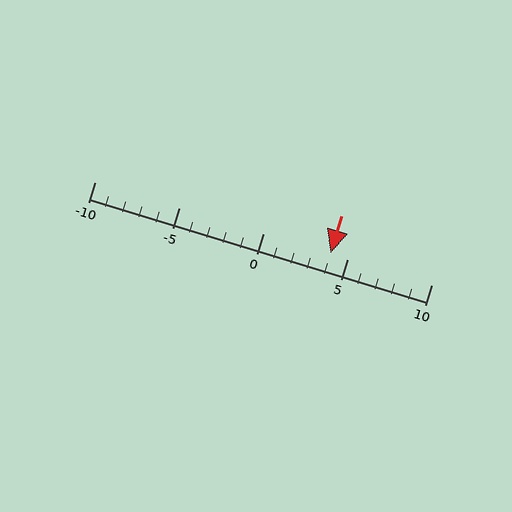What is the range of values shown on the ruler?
The ruler shows values from -10 to 10.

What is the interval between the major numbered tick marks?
The major tick marks are spaced 5 units apart.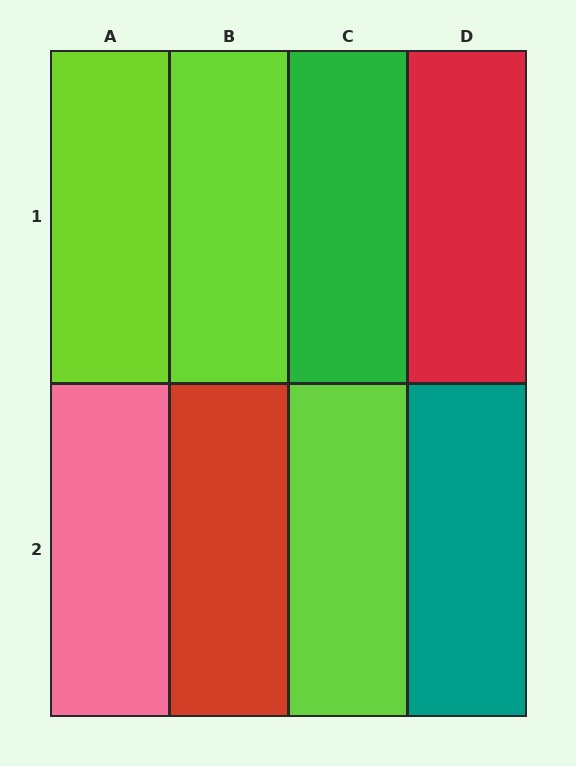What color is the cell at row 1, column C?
Green.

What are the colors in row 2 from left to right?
Pink, red, lime, teal.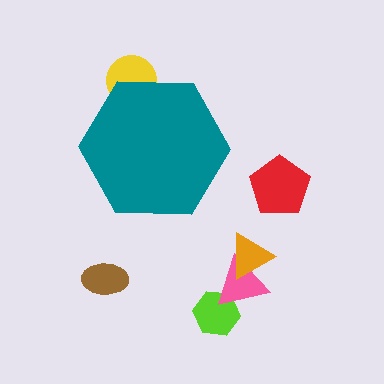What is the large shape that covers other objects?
A teal hexagon.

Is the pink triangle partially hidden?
No, the pink triangle is fully visible.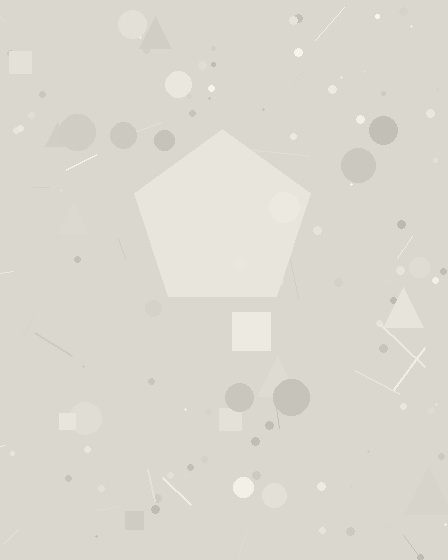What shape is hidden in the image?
A pentagon is hidden in the image.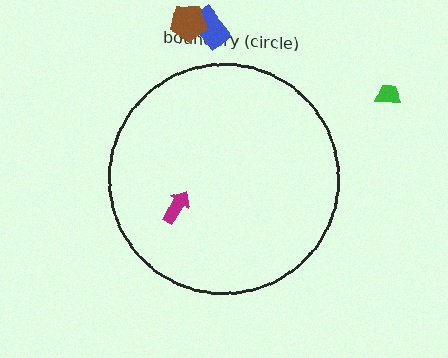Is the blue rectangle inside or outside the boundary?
Outside.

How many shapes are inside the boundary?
1 inside, 3 outside.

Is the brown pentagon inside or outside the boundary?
Outside.